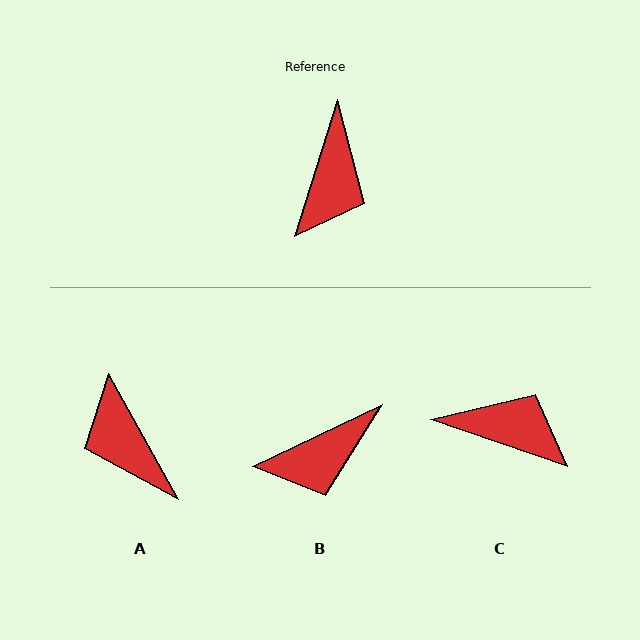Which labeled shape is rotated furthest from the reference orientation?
A, about 133 degrees away.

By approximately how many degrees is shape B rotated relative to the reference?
Approximately 47 degrees clockwise.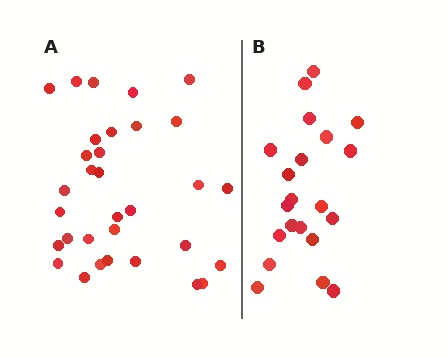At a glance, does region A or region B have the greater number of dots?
Region A (the left region) has more dots.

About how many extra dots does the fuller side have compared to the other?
Region A has roughly 12 or so more dots than region B.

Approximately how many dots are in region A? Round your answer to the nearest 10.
About 30 dots. (The exact count is 32, which rounds to 30.)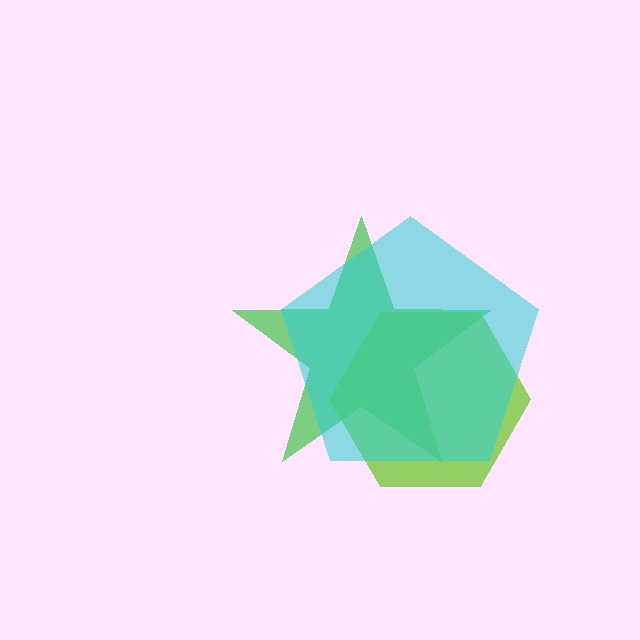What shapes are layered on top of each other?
The layered shapes are: a green star, a lime hexagon, a cyan pentagon.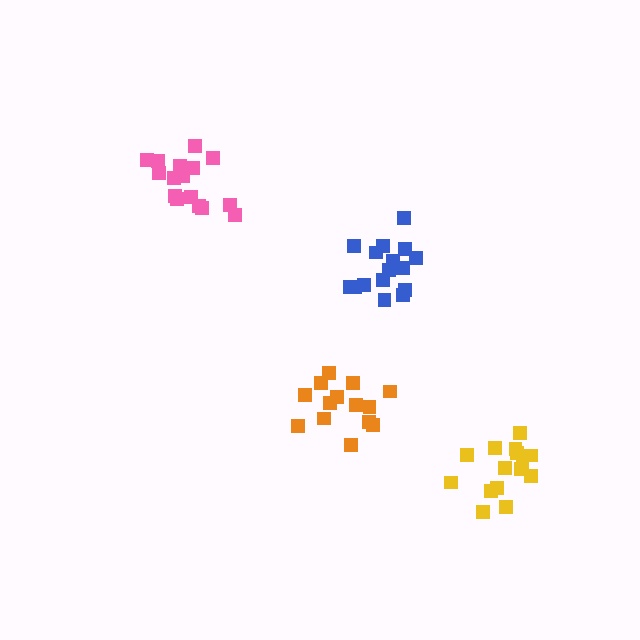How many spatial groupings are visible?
There are 4 spatial groupings.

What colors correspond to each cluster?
The clusters are colored: pink, yellow, orange, blue.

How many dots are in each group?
Group 1: 17 dots, Group 2: 15 dots, Group 3: 14 dots, Group 4: 16 dots (62 total).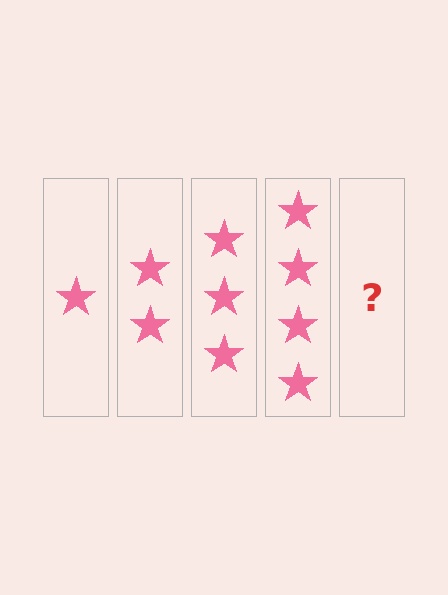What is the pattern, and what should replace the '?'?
The pattern is that each step adds one more star. The '?' should be 5 stars.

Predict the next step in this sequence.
The next step is 5 stars.